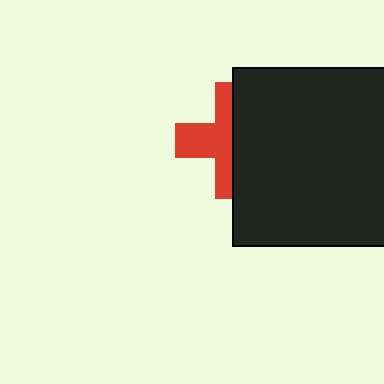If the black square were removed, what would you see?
You would see the complete red cross.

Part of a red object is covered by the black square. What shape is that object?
It is a cross.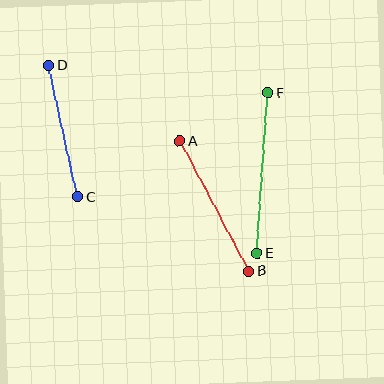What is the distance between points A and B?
The distance is approximately 147 pixels.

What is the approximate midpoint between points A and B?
The midpoint is at approximately (214, 206) pixels.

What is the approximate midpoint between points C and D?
The midpoint is at approximately (63, 131) pixels.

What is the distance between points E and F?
The distance is approximately 161 pixels.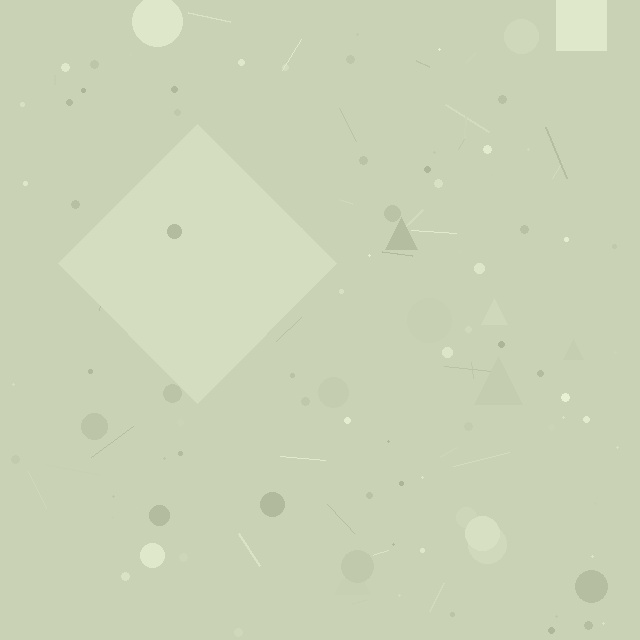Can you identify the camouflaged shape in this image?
The camouflaged shape is a diamond.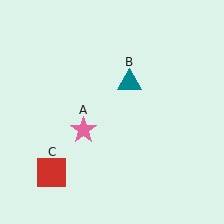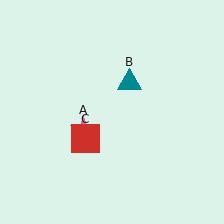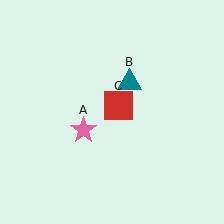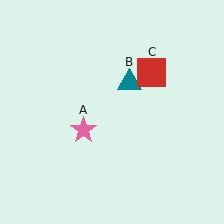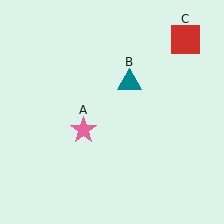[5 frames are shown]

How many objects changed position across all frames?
1 object changed position: red square (object C).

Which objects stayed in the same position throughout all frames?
Pink star (object A) and teal triangle (object B) remained stationary.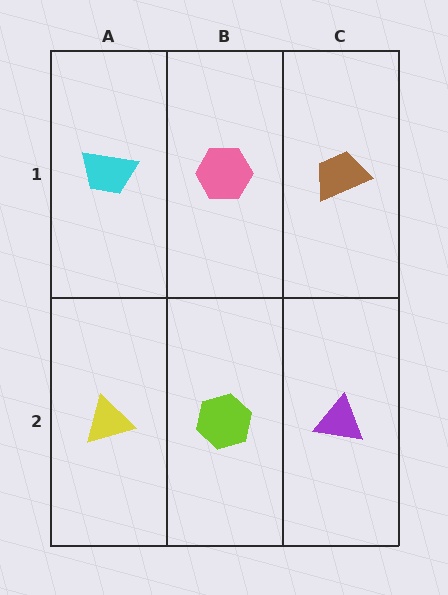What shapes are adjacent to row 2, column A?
A cyan trapezoid (row 1, column A), a lime hexagon (row 2, column B).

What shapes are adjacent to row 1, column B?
A lime hexagon (row 2, column B), a cyan trapezoid (row 1, column A), a brown trapezoid (row 1, column C).